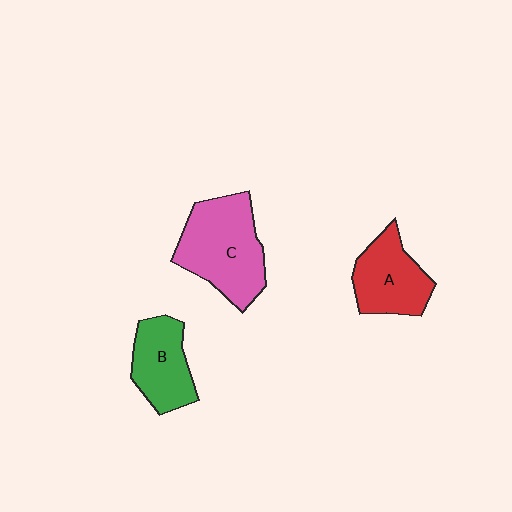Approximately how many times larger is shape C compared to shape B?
Approximately 1.5 times.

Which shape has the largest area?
Shape C (pink).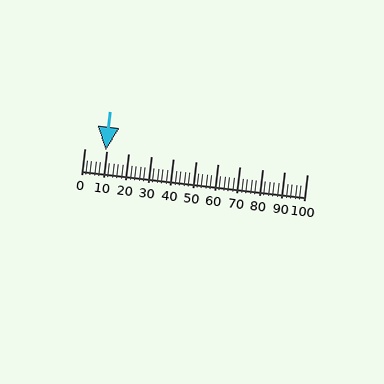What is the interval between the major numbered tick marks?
The major tick marks are spaced 10 units apart.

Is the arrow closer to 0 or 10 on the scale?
The arrow is closer to 10.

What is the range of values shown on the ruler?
The ruler shows values from 0 to 100.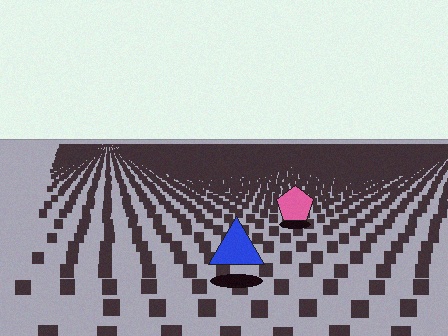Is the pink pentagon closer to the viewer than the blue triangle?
No. The blue triangle is closer — you can tell from the texture gradient: the ground texture is coarser near it.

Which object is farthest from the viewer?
The pink pentagon is farthest from the viewer. It appears smaller and the ground texture around it is denser.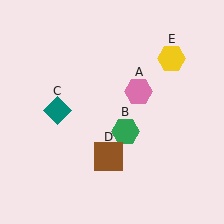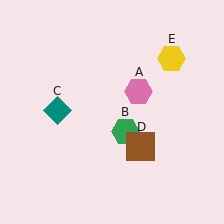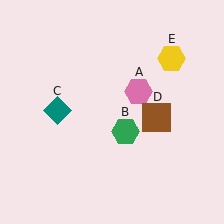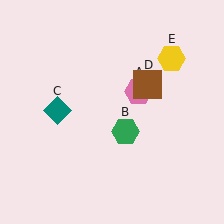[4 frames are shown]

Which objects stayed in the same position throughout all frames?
Pink hexagon (object A) and green hexagon (object B) and teal diamond (object C) and yellow hexagon (object E) remained stationary.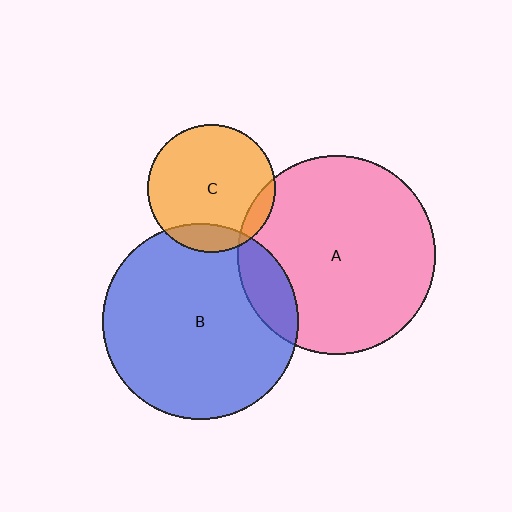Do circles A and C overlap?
Yes.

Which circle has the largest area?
Circle A (pink).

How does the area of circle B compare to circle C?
Approximately 2.3 times.